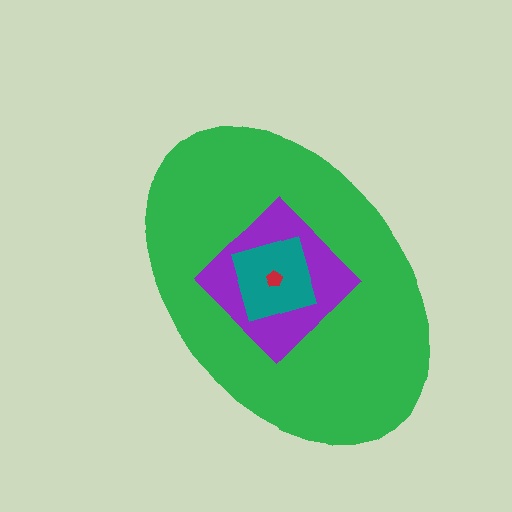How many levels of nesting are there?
4.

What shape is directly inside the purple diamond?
The teal square.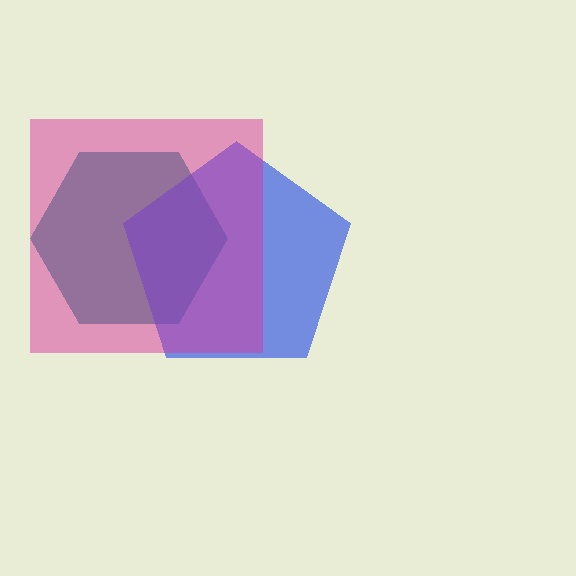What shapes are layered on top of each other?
The layered shapes are: a teal hexagon, a blue pentagon, a magenta square.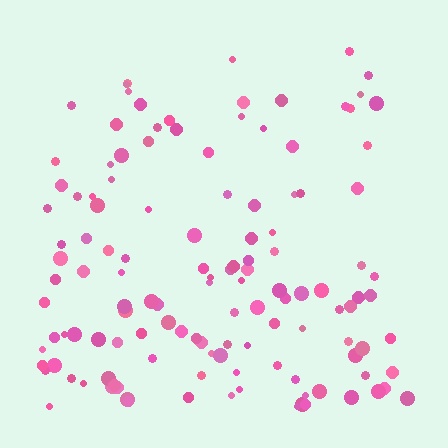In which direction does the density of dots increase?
From top to bottom, with the bottom side densest.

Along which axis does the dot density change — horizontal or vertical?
Vertical.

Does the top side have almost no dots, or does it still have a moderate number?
Still a moderate number, just noticeably fewer than the bottom.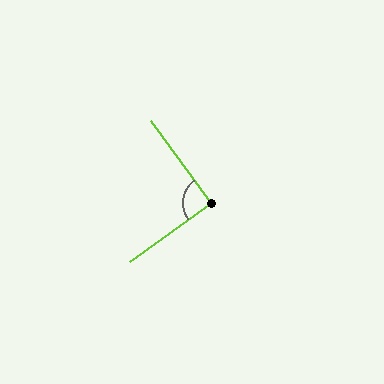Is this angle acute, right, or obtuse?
It is approximately a right angle.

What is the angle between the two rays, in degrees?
Approximately 90 degrees.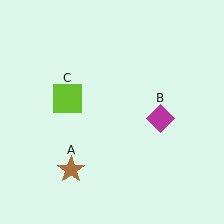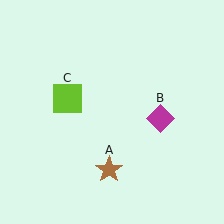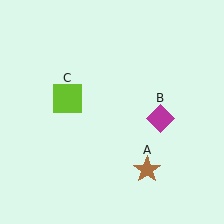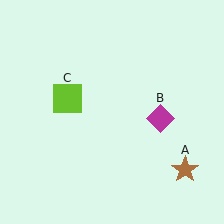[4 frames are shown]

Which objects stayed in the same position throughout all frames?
Magenta diamond (object B) and lime square (object C) remained stationary.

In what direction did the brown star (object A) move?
The brown star (object A) moved right.